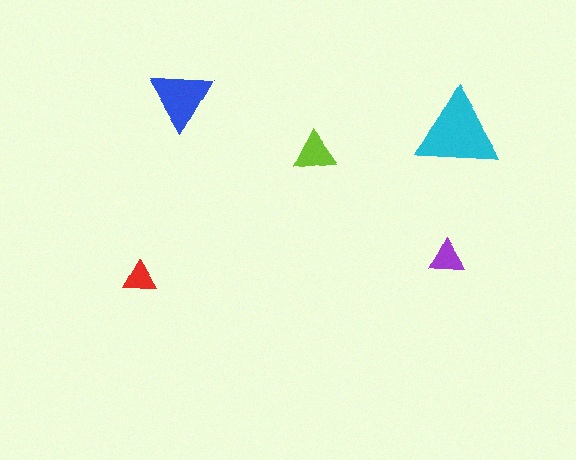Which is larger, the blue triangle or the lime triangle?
The blue one.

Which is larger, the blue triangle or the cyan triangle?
The cyan one.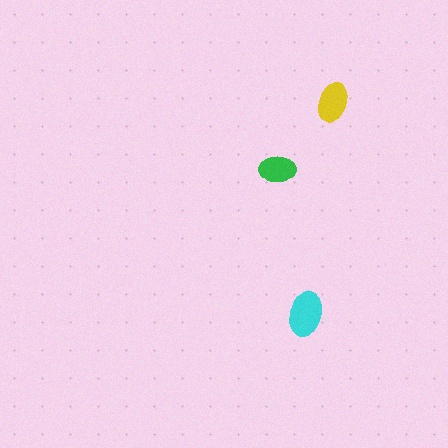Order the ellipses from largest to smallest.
the cyan one, the yellow one, the green one.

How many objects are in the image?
There are 3 objects in the image.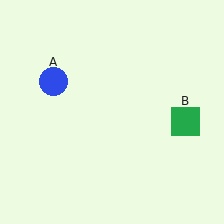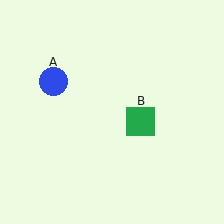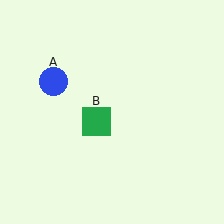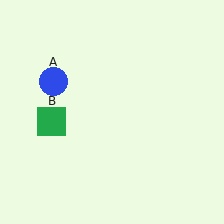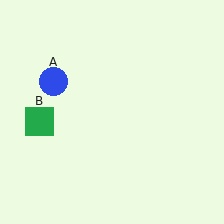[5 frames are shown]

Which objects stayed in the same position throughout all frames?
Blue circle (object A) remained stationary.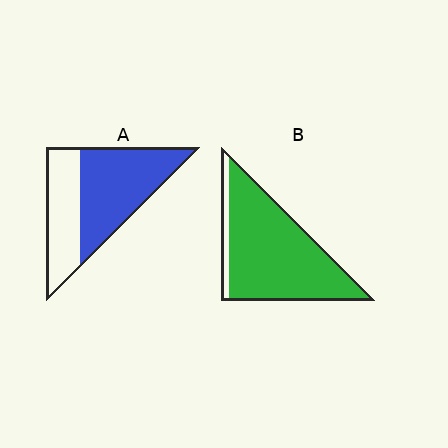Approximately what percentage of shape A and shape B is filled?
A is approximately 60% and B is approximately 90%.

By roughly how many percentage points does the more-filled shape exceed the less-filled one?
By roughly 30 percentage points (B over A).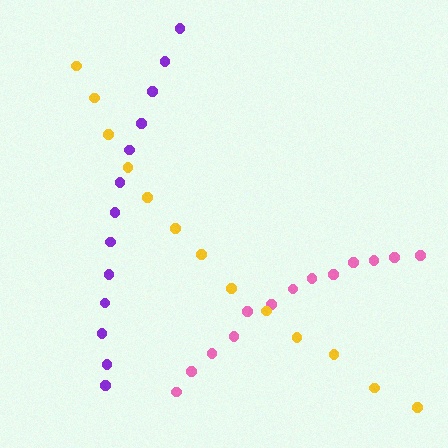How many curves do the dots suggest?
There are 3 distinct paths.